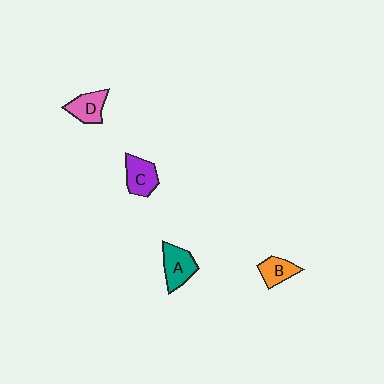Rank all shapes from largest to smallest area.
From largest to smallest: A (teal), C (purple), D (pink), B (orange).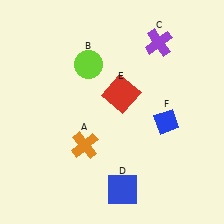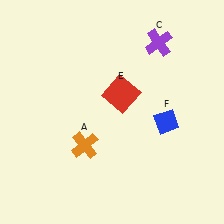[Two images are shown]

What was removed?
The lime circle (B), the blue square (D) were removed in Image 2.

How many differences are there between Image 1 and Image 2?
There are 2 differences between the two images.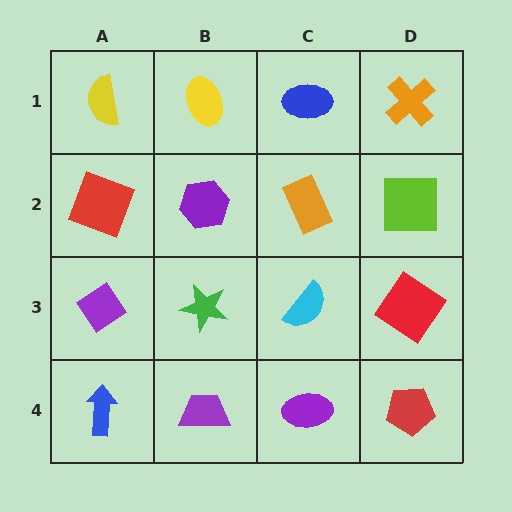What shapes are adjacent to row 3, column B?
A purple hexagon (row 2, column B), a purple trapezoid (row 4, column B), a purple diamond (row 3, column A), a cyan semicircle (row 3, column C).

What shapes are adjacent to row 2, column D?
An orange cross (row 1, column D), a red diamond (row 3, column D), an orange rectangle (row 2, column C).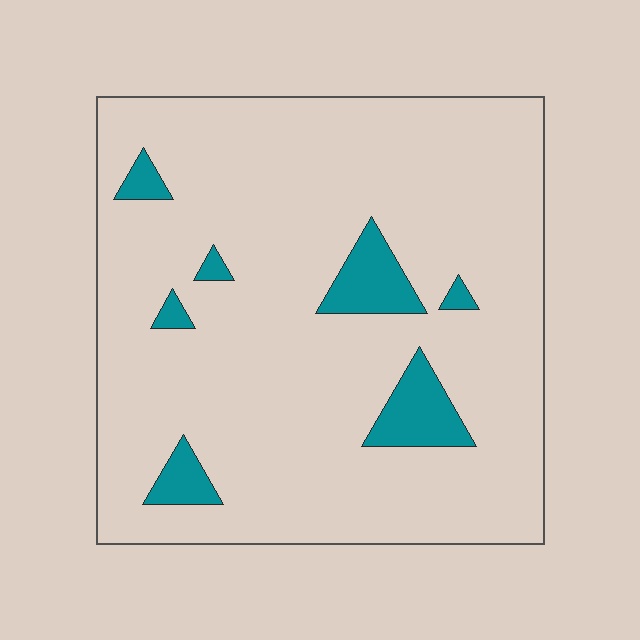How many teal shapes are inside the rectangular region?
7.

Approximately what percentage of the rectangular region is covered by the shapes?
Approximately 10%.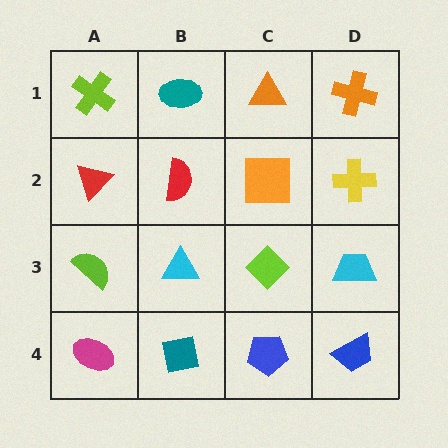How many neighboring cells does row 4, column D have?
2.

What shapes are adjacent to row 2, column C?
An orange triangle (row 1, column C), a lime diamond (row 3, column C), a red semicircle (row 2, column B), a yellow cross (row 2, column D).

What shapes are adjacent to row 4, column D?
A cyan trapezoid (row 3, column D), a blue pentagon (row 4, column C).